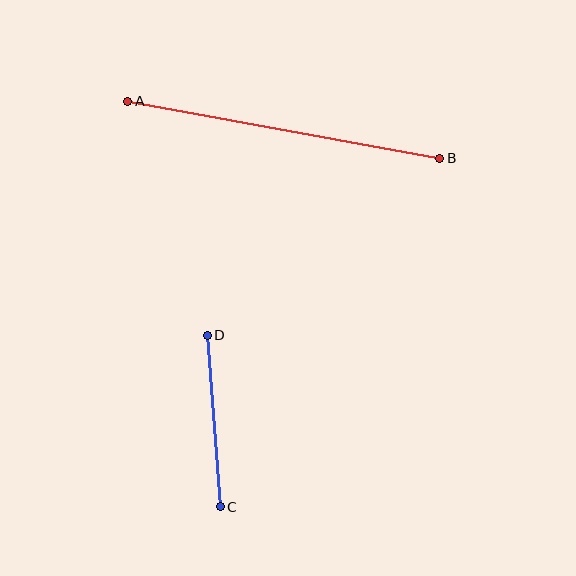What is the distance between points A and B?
The distance is approximately 317 pixels.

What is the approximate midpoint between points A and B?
The midpoint is at approximately (284, 130) pixels.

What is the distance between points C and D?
The distance is approximately 172 pixels.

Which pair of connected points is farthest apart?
Points A and B are farthest apart.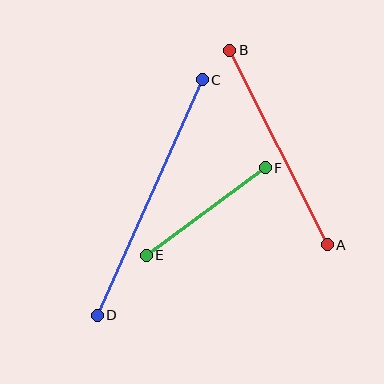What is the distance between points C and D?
The distance is approximately 258 pixels.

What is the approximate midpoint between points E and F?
The midpoint is at approximately (206, 211) pixels.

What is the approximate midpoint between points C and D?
The midpoint is at approximately (150, 197) pixels.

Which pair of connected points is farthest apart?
Points C and D are farthest apart.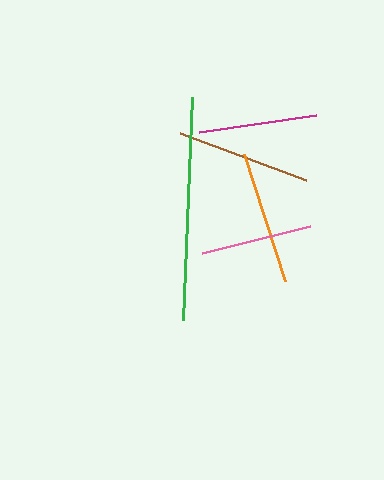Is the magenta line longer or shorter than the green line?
The green line is longer than the magenta line.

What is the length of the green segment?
The green segment is approximately 223 pixels long.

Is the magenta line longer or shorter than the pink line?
The magenta line is longer than the pink line.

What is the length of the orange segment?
The orange segment is approximately 133 pixels long.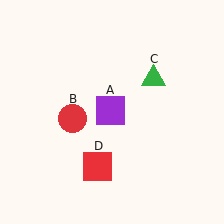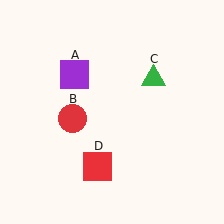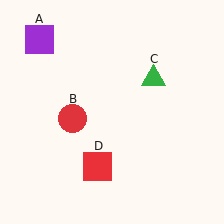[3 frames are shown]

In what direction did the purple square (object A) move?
The purple square (object A) moved up and to the left.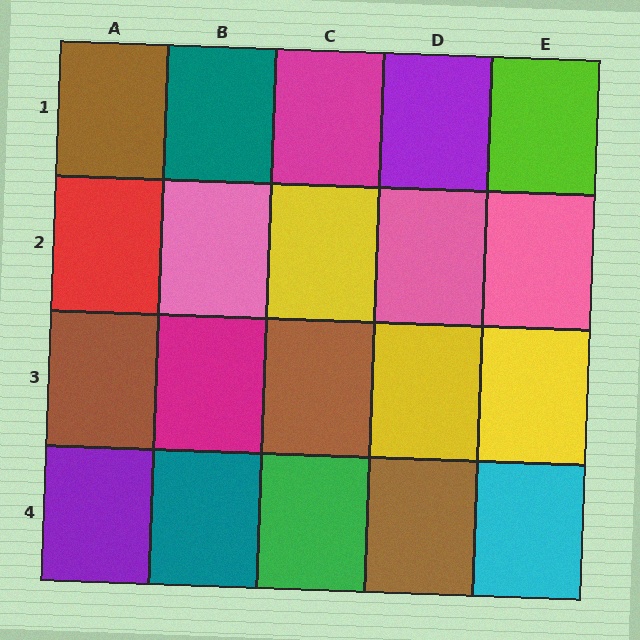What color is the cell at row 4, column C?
Green.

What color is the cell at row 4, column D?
Brown.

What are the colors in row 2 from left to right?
Red, pink, yellow, pink, pink.